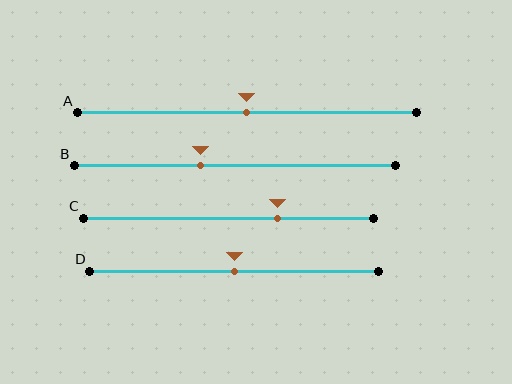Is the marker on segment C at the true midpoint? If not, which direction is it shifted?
No, the marker on segment C is shifted to the right by about 17% of the segment length.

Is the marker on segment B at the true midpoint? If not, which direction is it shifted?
No, the marker on segment B is shifted to the left by about 11% of the segment length.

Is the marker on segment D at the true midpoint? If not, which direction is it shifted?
Yes, the marker on segment D is at the true midpoint.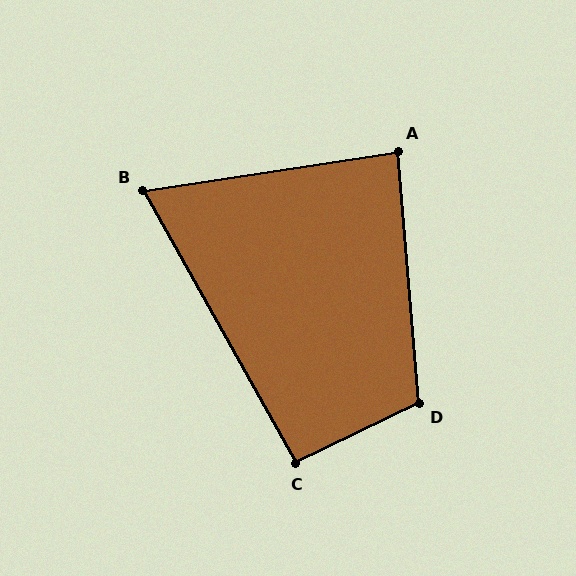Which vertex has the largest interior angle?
D, at approximately 111 degrees.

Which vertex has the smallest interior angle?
B, at approximately 69 degrees.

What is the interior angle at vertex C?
Approximately 94 degrees (approximately right).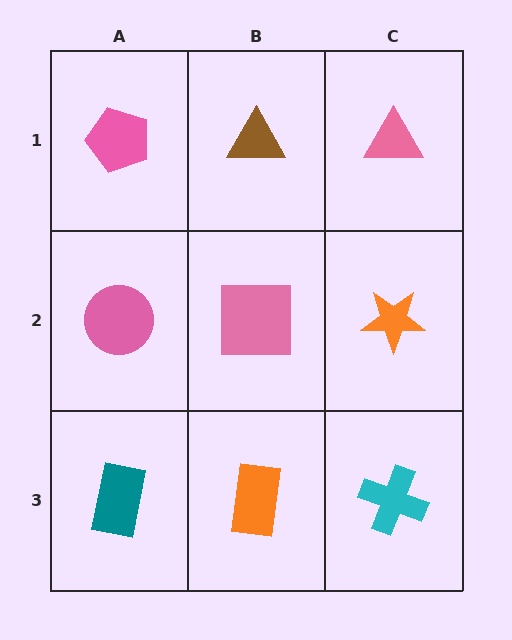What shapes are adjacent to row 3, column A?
A pink circle (row 2, column A), an orange rectangle (row 3, column B).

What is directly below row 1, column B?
A pink square.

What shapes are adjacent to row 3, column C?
An orange star (row 2, column C), an orange rectangle (row 3, column B).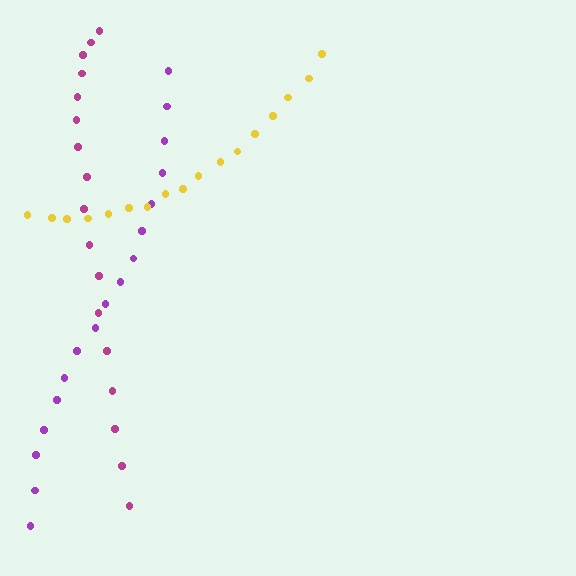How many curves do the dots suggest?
There are 3 distinct paths.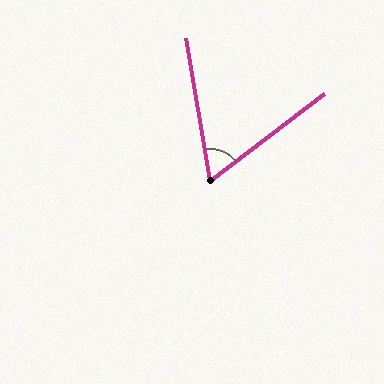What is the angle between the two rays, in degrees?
Approximately 62 degrees.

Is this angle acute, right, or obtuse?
It is acute.